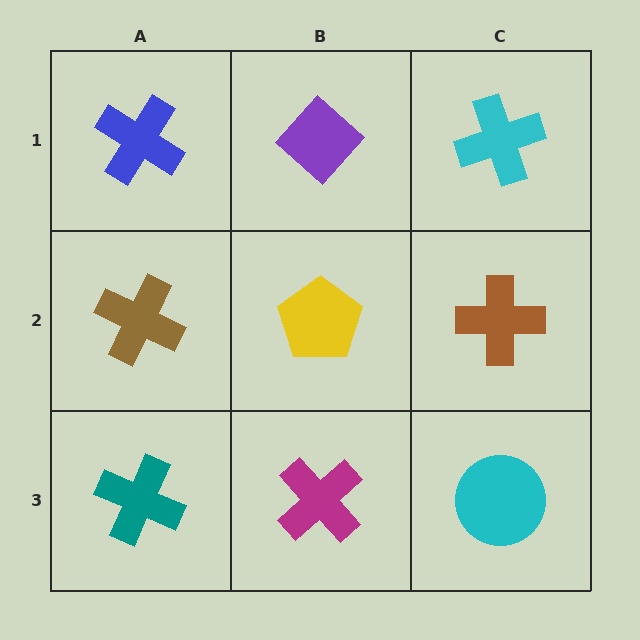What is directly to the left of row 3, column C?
A magenta cross.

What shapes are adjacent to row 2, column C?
A cyan cross (row 1, column C), a cyan circle (row 3, column C), a yellow pentagon (row 2, column B).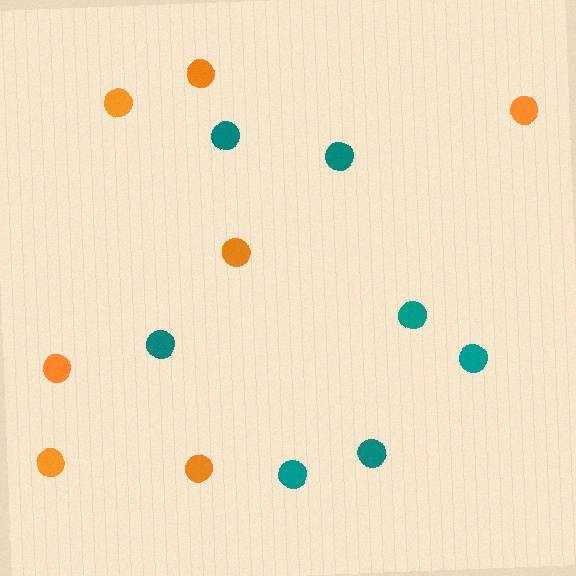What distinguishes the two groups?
There are 2 groups: one group of orange circles (7) and one group of teal circles (7).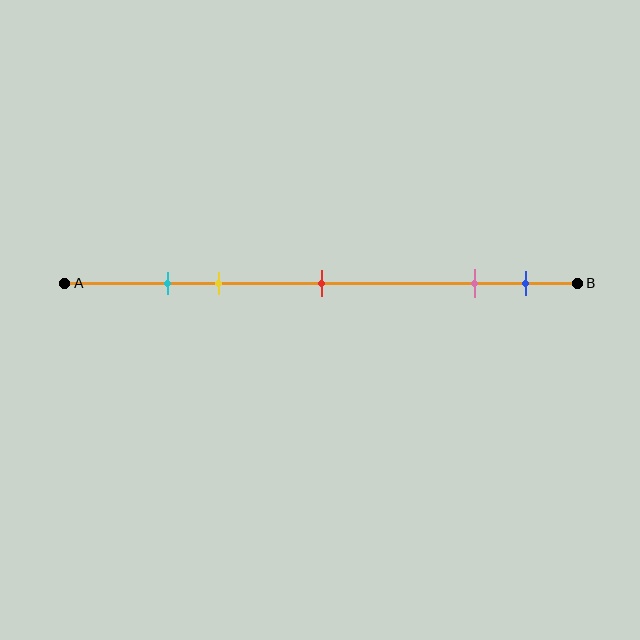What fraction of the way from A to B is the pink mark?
The pink mark is approximately 80% (0.8) of the way from A to B.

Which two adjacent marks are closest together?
The cyan and yellow marks are the closest adjacent pair.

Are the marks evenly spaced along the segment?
No, the marks are not evenly spaced.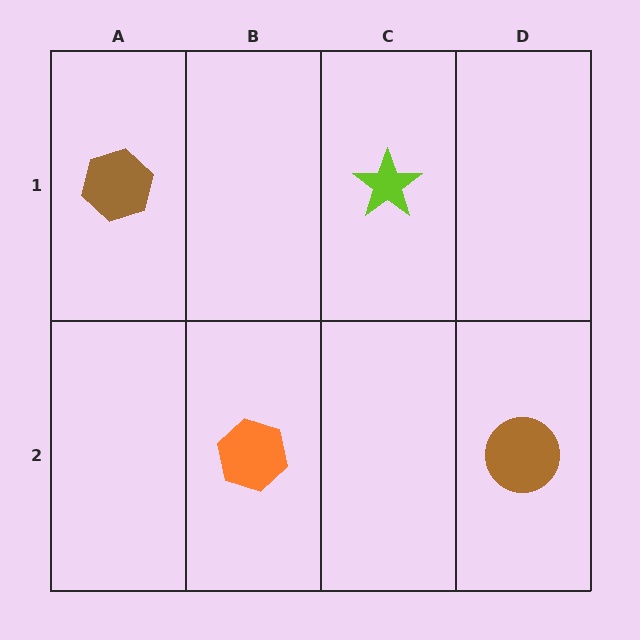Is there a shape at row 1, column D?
No, that cell is empty.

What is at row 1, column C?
A lime star.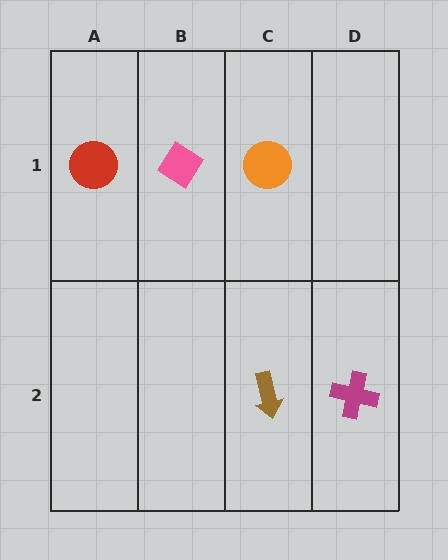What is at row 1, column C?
An orange circle.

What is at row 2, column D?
A magenta cross.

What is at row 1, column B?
A pink diamond.